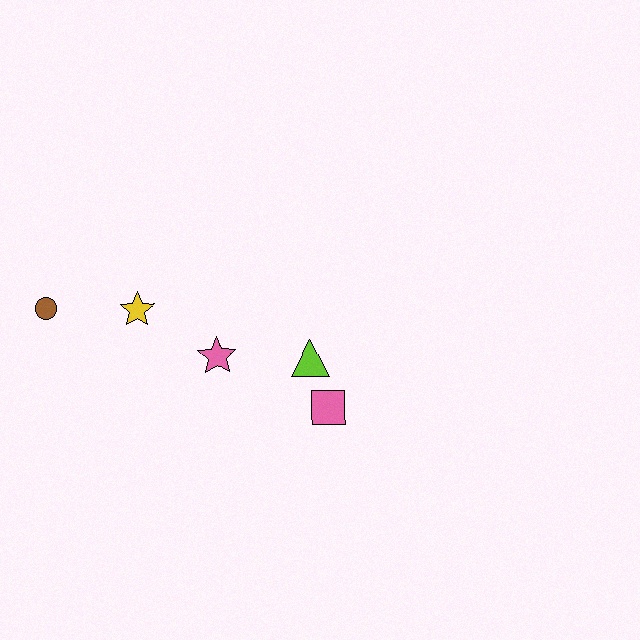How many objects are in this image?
There are 5 objects.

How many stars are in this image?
There are 2 stars.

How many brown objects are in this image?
There is 1 brown object.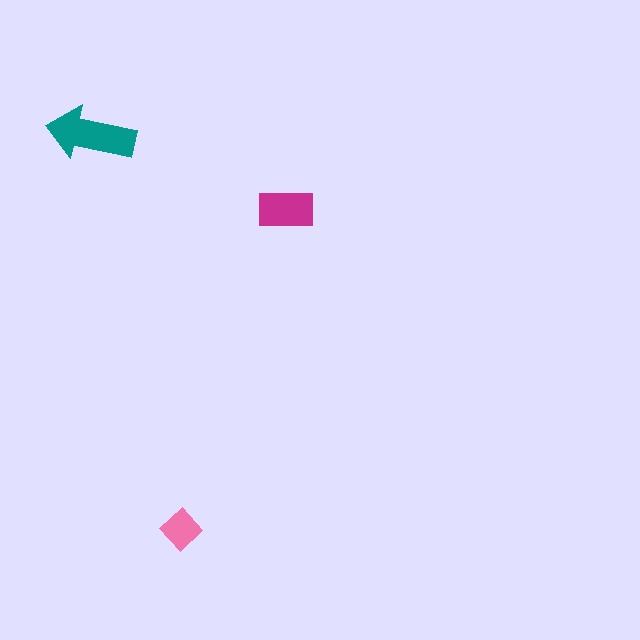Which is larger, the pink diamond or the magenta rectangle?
The magenta rectangle.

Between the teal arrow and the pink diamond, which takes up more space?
The teal arrow.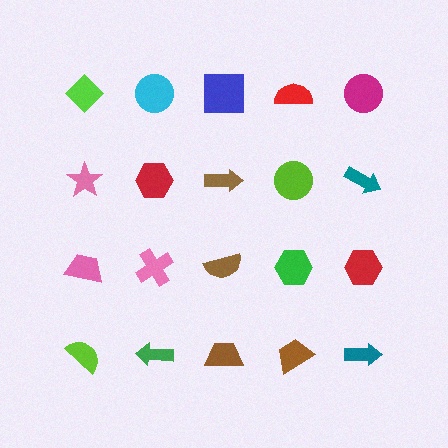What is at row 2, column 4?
A lime circle.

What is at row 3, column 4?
A green hexagon.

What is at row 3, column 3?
A brown semicircle.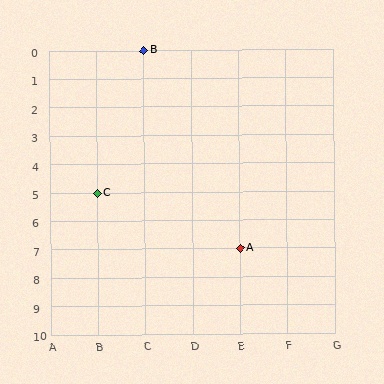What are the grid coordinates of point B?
Point B is at grid coordinates (C, 0).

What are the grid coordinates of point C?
Point C is at grid coordinates (B, 5).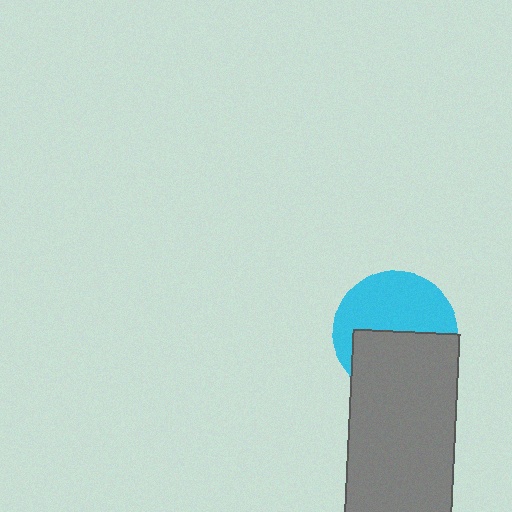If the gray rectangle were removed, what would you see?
You would see the complete cyan circle.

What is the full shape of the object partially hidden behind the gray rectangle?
The partially hidden object is a cyan circle.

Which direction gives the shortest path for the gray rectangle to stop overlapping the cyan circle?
Moving down gives the shortest separation.